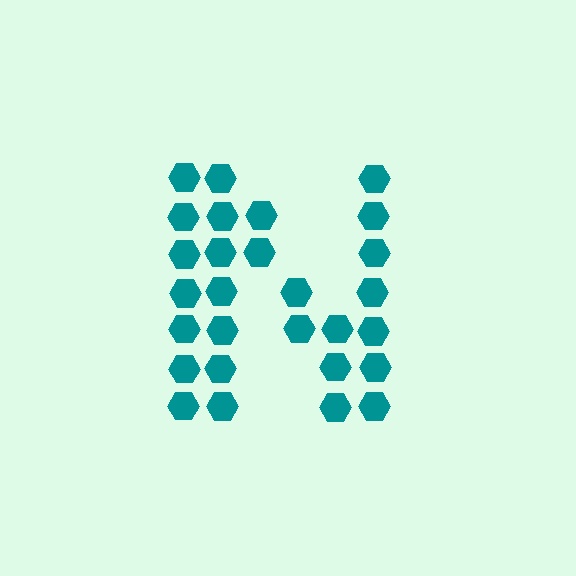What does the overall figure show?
The overall figure shows the letter N.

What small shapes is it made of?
It is made of small hexagons.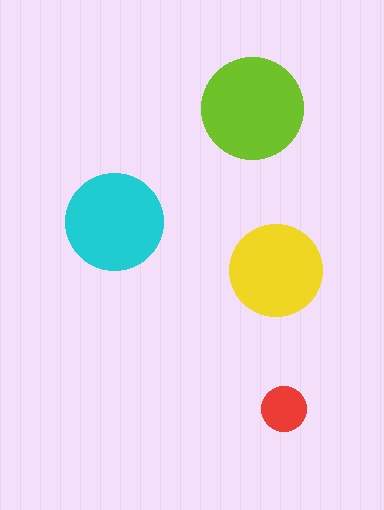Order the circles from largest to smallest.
the lime one, the cyan one, the yellow one, the red one.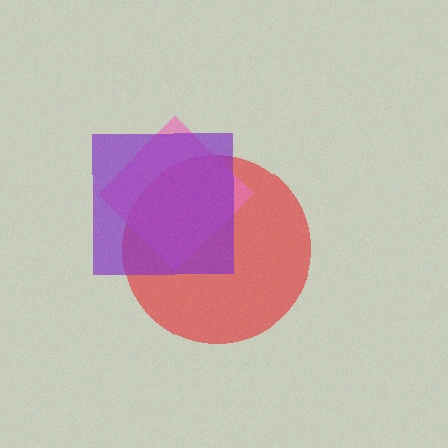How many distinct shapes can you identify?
There are 3 distinct shapes: a red circle, a pink diamond, a purple square.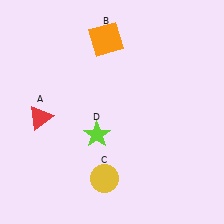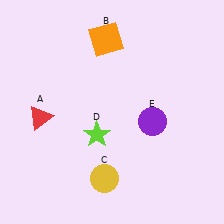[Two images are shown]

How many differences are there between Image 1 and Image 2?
There is 1 difference between the two images.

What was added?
A purple circle (E) was added in Image 2.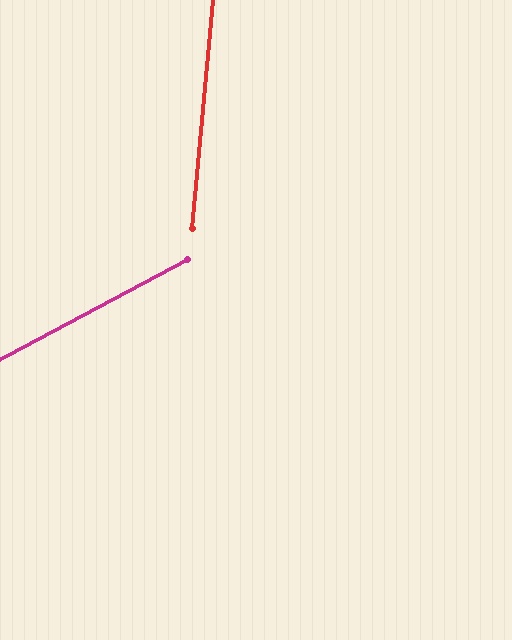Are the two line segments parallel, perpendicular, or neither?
Neither parallel nor perpendicular — they differ by about 57°.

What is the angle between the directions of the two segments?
Approximately 57 degrees.